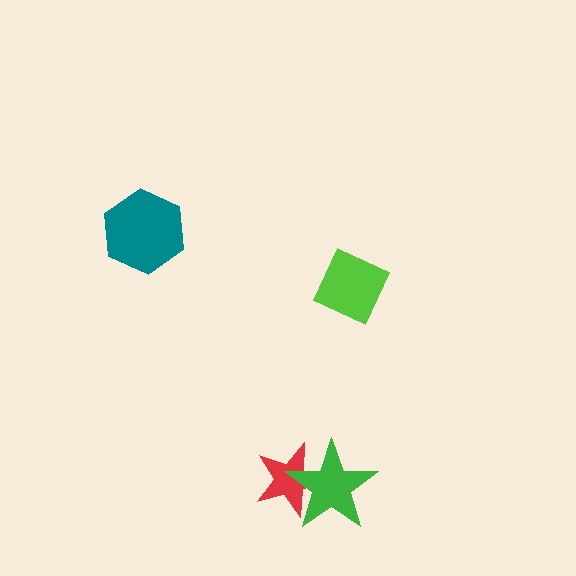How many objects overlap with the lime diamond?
0 objects overlap with the lime diamond.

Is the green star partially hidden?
No, no other shape covers it.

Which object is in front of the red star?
The green star is in front of the red star.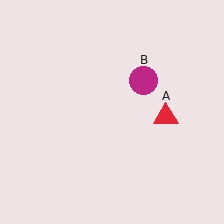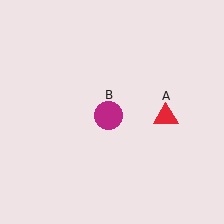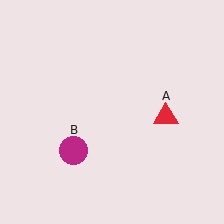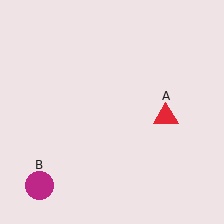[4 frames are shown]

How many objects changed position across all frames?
1 object changed position: magenta circle (object B).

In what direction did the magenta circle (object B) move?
The magenta circle (object B) moved down and to the left.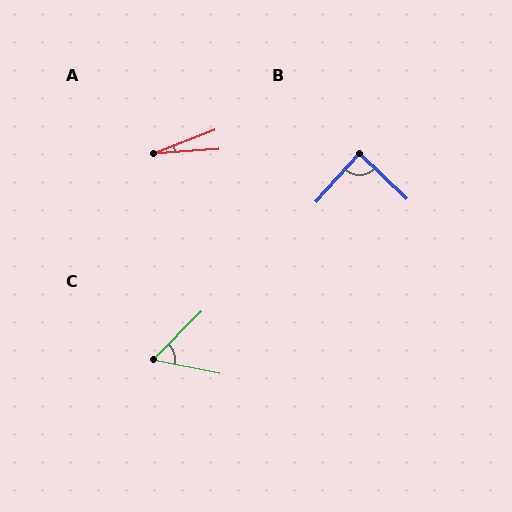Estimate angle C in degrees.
Approximately 56 degrees.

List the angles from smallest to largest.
A (18°), C (56°), B (88°).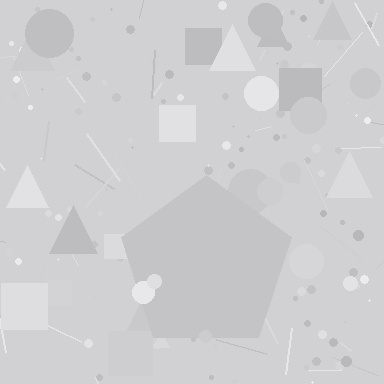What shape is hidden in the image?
A pentagon is hidden in the image.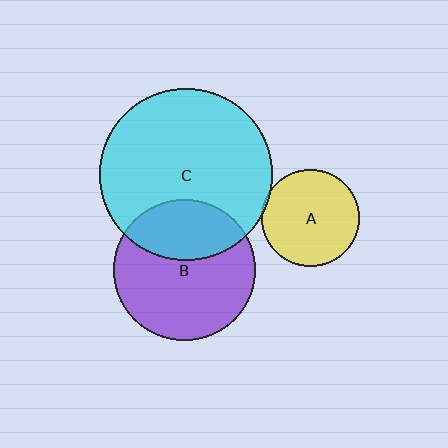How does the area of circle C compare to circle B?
Approximately 1.5 times.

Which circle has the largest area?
Circle C (cyan).